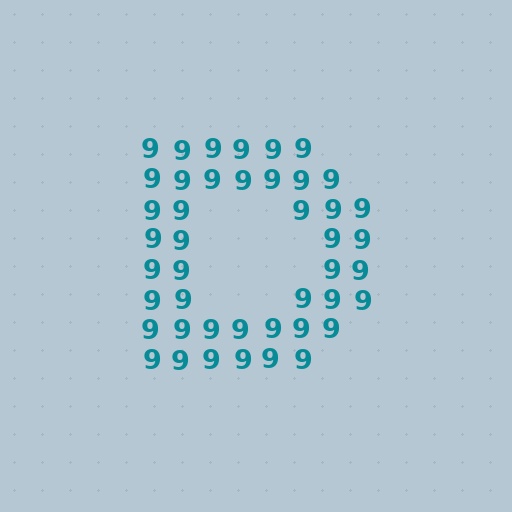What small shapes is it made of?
It is made of small digit 9's.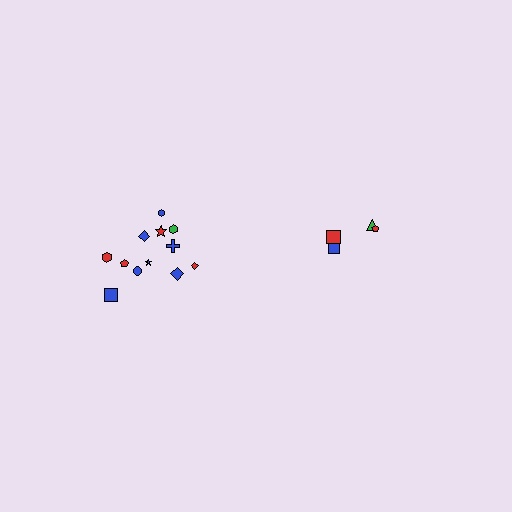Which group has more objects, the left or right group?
The left group.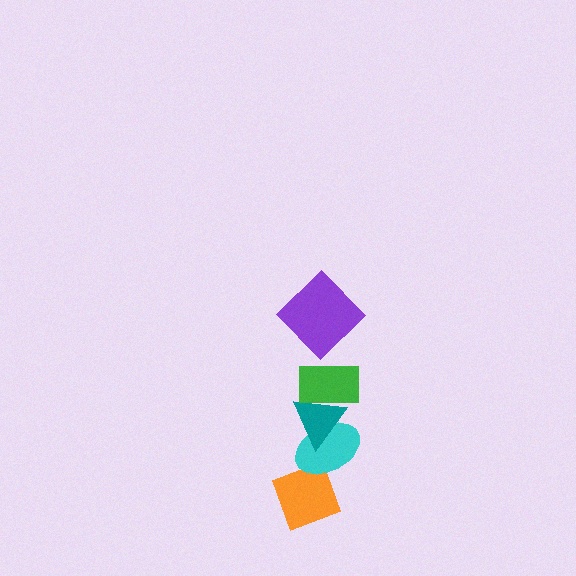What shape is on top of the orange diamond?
The cyan ellipse is on top of the orange diamond.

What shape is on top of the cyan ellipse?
The teal triangle is on top of the cyan ellipse.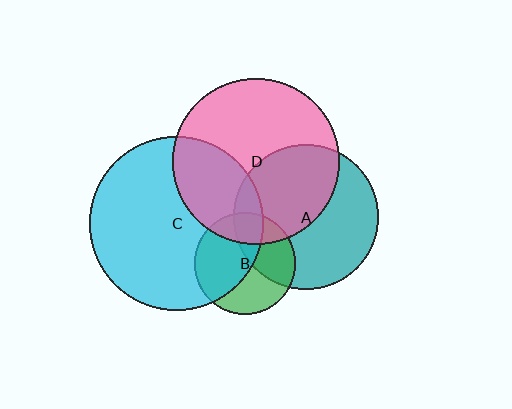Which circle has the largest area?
Circle C (cyan).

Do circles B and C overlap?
Yes.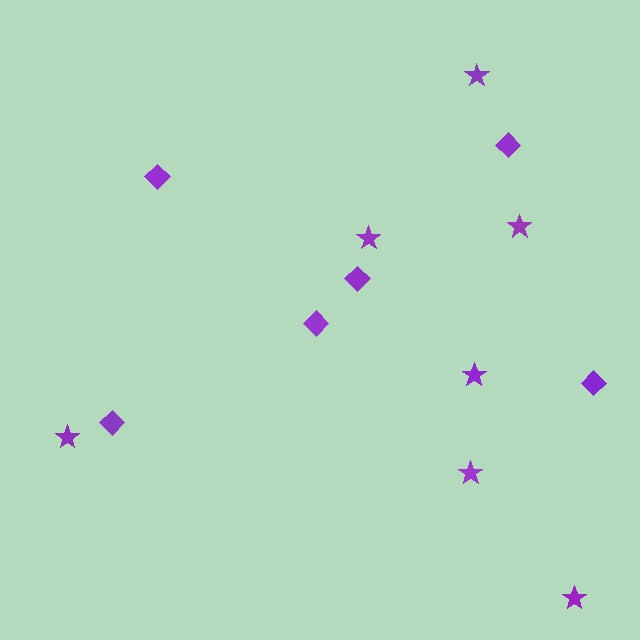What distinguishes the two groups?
There are 2 groups: one group of stars (7) and one group of diamonds (6).